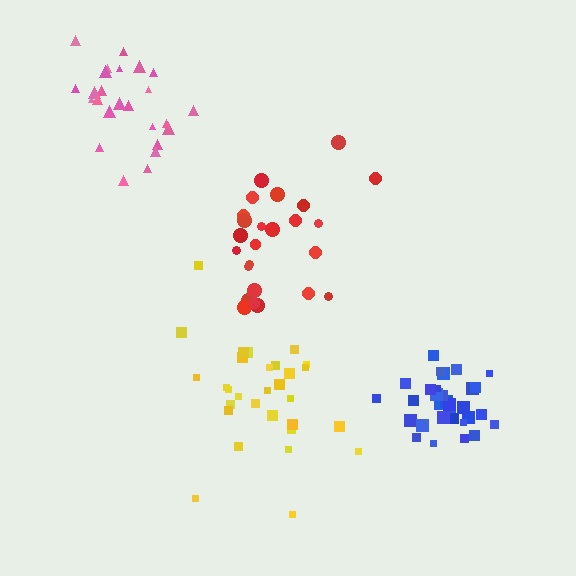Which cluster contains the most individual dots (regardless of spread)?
Blue (31).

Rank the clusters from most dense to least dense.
blue, pink, red, yellow.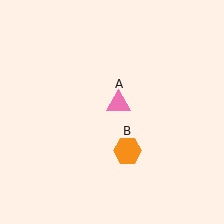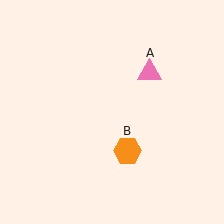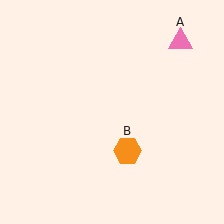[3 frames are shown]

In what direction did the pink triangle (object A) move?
The pink triangle (object A) moved up and to the right.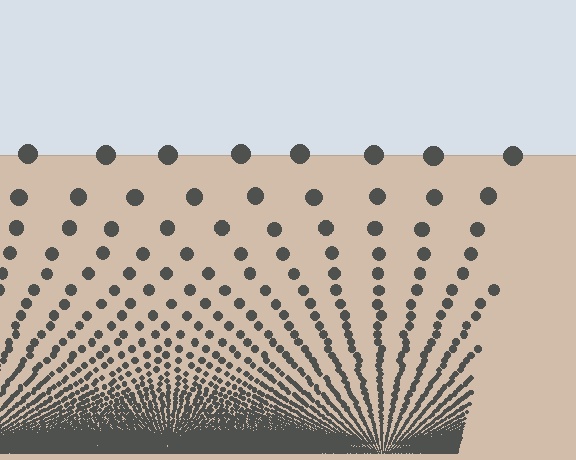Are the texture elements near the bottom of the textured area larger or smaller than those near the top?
Smaller. The gradient is inverted — elements near the bottom are smaller and denser.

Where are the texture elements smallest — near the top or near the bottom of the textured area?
Near the bottom.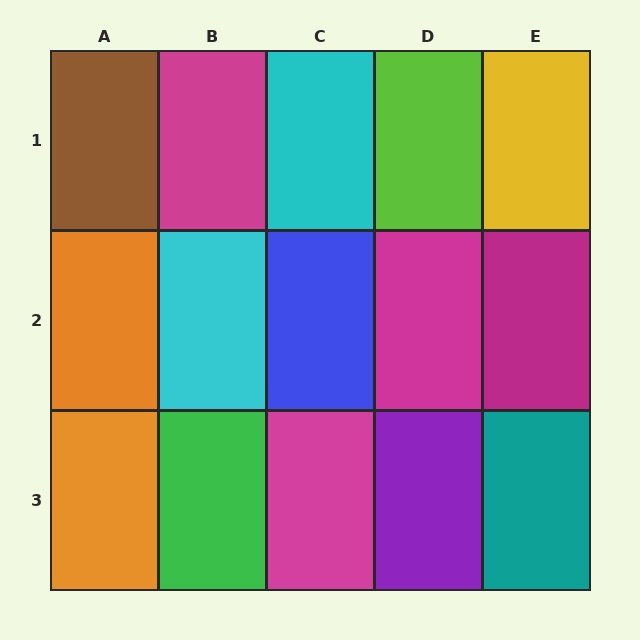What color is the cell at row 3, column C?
Magenta.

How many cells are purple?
1 cell is purple.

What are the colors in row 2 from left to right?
Orange, cyan, blue, magenta, magenta.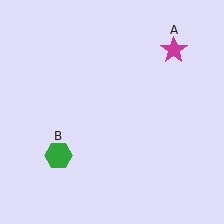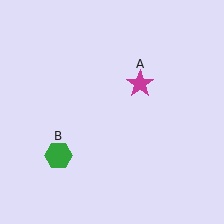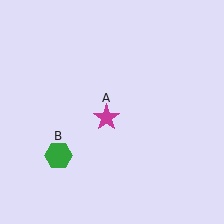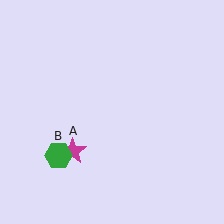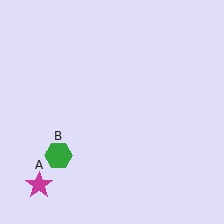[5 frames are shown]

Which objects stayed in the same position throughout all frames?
Green hexagon (object B) remained stationary.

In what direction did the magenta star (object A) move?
The magenta star (object A) moved down and to the left.